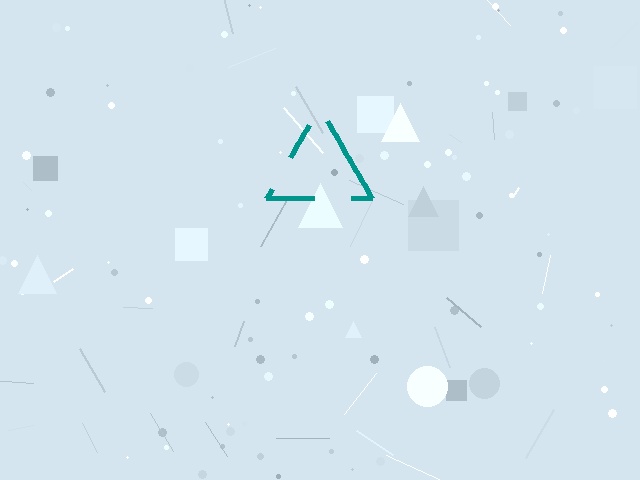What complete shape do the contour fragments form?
The contour fragments form a triangle.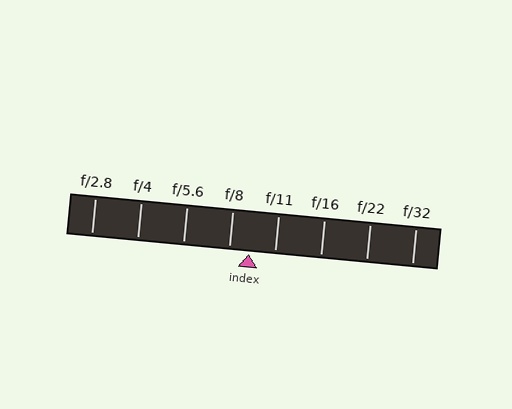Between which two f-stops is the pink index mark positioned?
The index mark is between f/8 and f/11.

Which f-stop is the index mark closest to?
The index mark is closest to f/8.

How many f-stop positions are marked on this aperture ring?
There are 8 f-stop positions marked.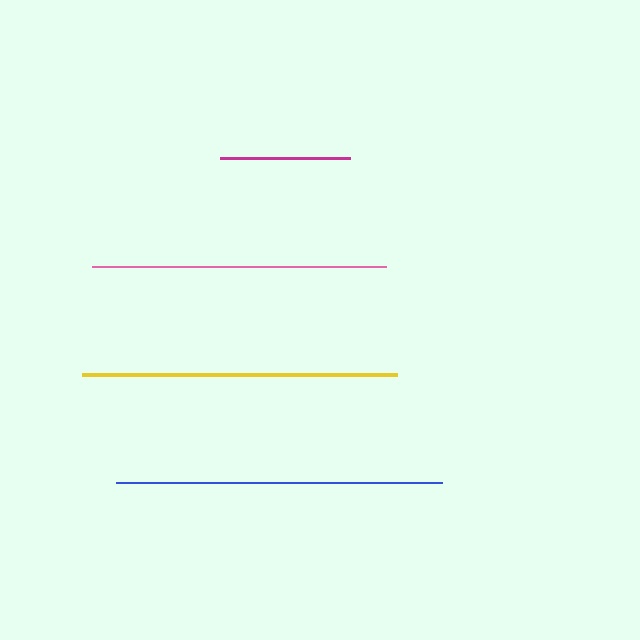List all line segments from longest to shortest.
From longest to shortest: blue, yellow, pink, magenta.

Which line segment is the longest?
The blue line is the longest at approximately 326 pixels.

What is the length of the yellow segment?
The yellow segment is approximately 315 pixels long.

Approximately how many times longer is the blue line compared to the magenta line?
The blue line is approximately 2.5 times the length of the magenta line.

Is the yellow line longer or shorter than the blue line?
The blue line is longer than the yellow line.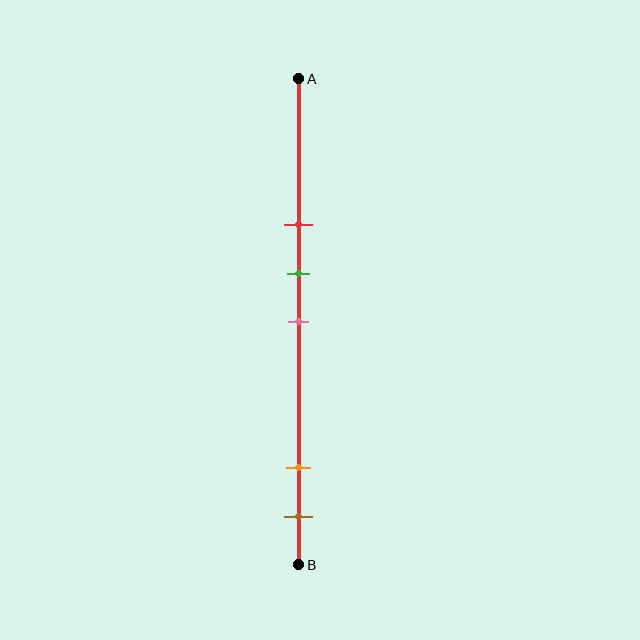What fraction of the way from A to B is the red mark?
The red mark is approximately 30% (0.3) of the way from A to B.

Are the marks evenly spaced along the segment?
No, the marks are not evenly spaced.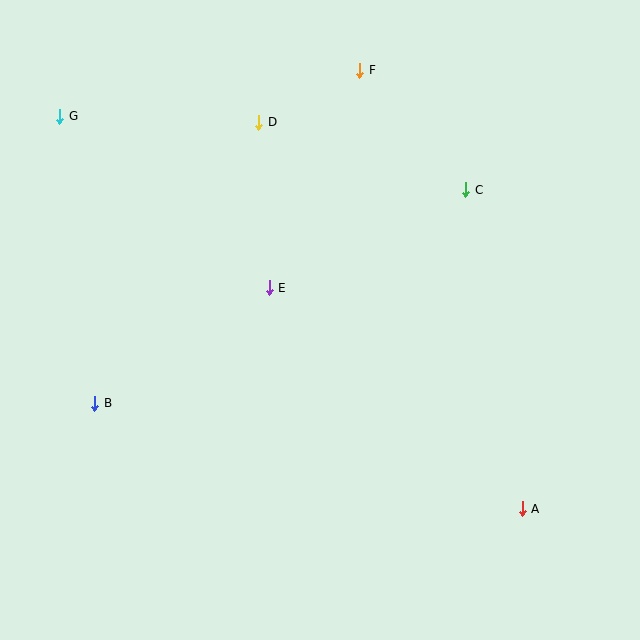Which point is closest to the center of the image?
Point E at (269, 288) is closest to the center.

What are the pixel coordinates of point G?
Point G is at (60, 116).